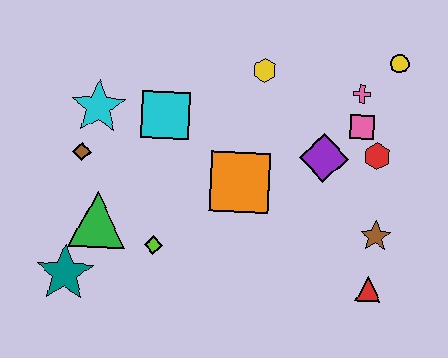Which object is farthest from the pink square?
The teal star is farthest from the pink square.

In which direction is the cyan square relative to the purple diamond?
The cyan square is to the left of the purple diamond.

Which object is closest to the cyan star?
The brown diamond is closest to the cyan star.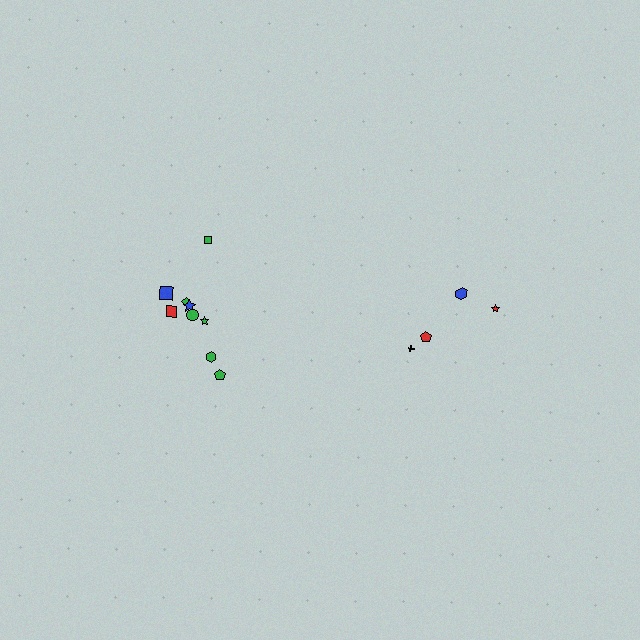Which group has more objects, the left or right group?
The left group.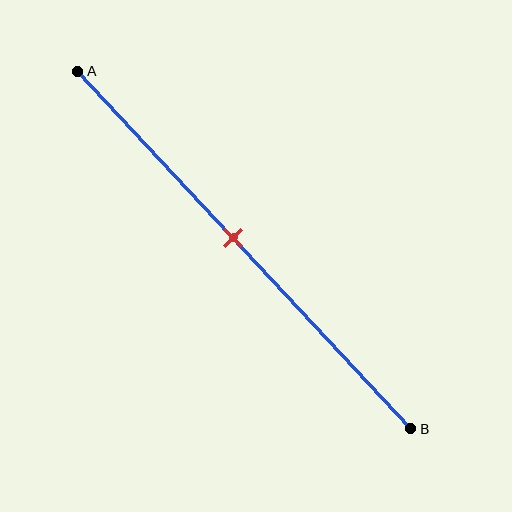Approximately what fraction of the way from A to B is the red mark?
The red mark is approximately 45% of the way from A to B.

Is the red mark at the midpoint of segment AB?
No, the mark is at about 45% from A, not at the 50% midpoint.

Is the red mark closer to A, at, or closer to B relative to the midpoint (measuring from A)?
The red mark is closer to point A than the midpoint of segment AB.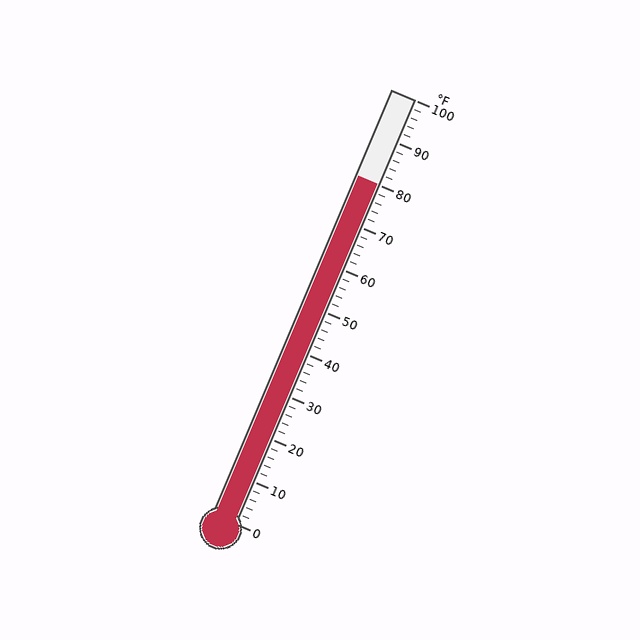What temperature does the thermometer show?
The thermometer shows approximately 80°F.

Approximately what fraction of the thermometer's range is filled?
The thermometer is filled to approximately 80% of its range.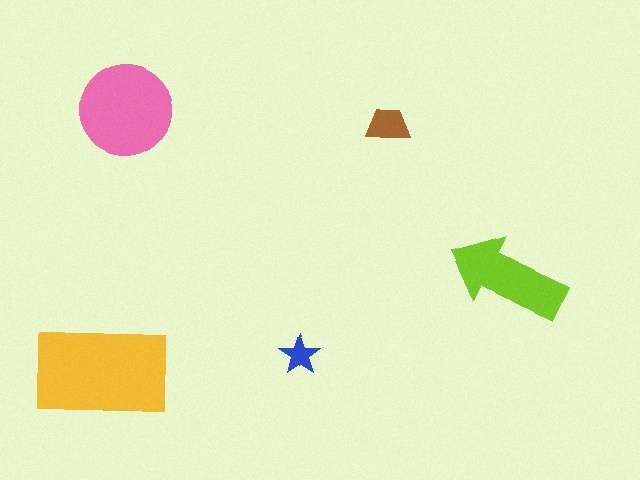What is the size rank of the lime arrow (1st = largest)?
3rd.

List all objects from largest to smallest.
The yellow rectangle, the pink circle, the lime arrow, the brown trapezoid, the blue star.